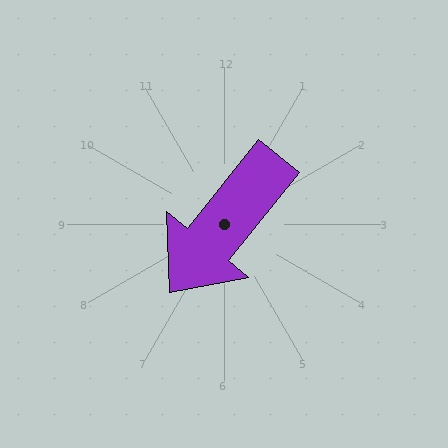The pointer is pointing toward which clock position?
Roughly 7 o'clock.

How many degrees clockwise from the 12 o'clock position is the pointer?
Approximately 219 degrees.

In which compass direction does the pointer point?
Southwest.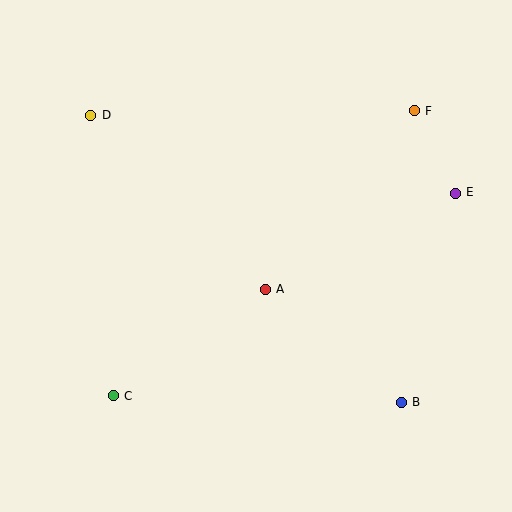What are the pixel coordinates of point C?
Point C is at (113, 395).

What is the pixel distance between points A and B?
The distance between A and B is 177 pixels.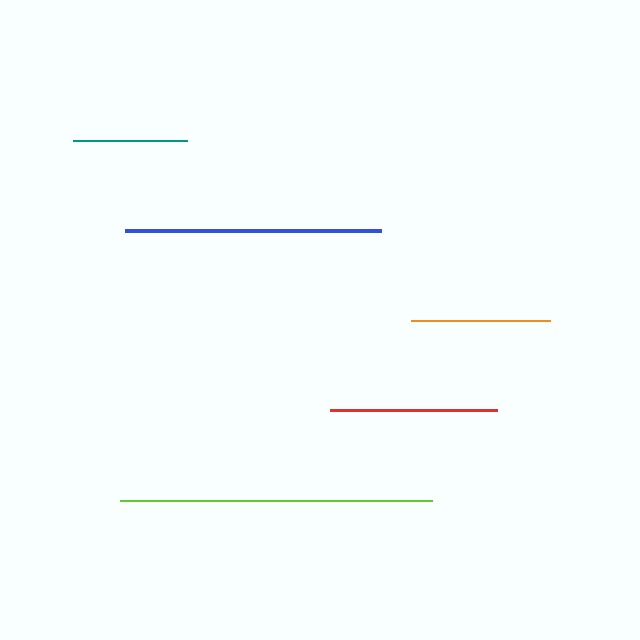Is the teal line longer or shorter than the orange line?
The orange line is longer than the teal line.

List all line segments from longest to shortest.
From longest to shortest: lime, blue, red, orange, teal.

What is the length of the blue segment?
The blue segment is approximately 256 pixels long.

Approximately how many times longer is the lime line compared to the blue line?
The lime line is approximately 1.2 times the length of the blue line.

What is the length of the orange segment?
The orange segment is approximately 139 pixels long.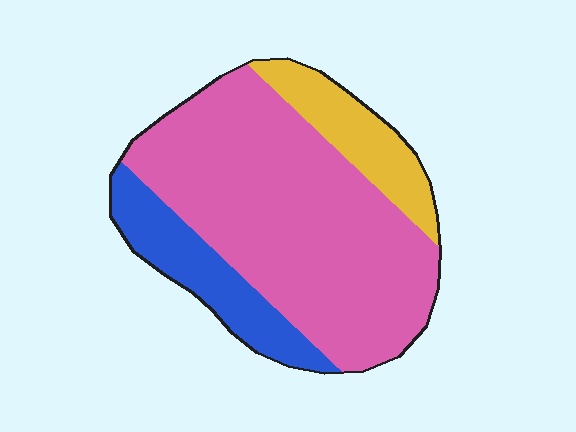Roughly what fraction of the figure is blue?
Blue covers 18% of the figure.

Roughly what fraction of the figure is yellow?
Yellow takes up less than a sixth of the figure.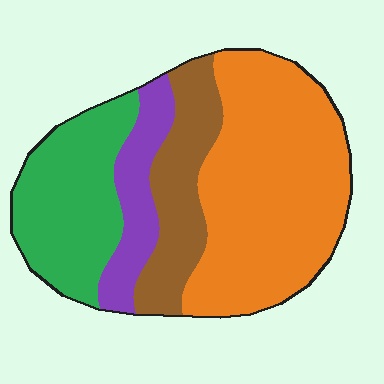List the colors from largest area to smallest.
From largest to smallest: orange, green, brown, purple.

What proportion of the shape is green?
Green takes up less than a quarter of the shape.